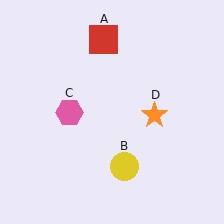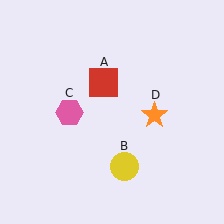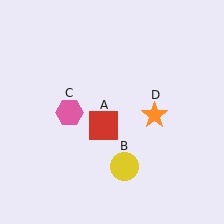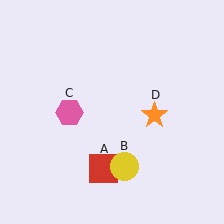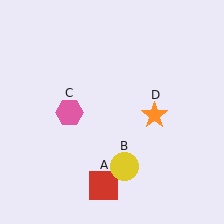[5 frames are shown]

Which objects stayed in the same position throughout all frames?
Yellow circle (object B) and pink hexagon (object C) and orange star (object D) remained stationary.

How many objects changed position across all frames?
1 object changed position: red square (object A).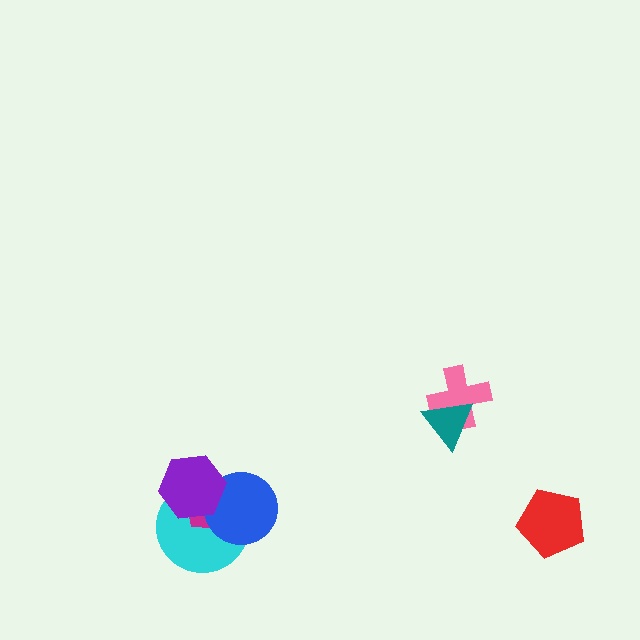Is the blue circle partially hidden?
Yes, it is partially covered by another shape.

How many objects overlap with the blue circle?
3 objects overlap with the blue circle.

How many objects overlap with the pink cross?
1 object overlaps with the pink cross.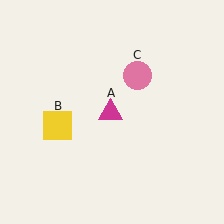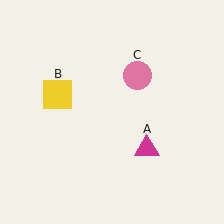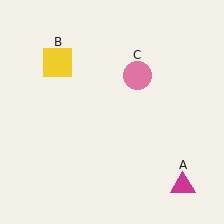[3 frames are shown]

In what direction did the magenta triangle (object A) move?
The magenta triangle (object A) moved down and to the right.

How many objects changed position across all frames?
2 objects changed position: magenta triangle (object A), yellow square (object B).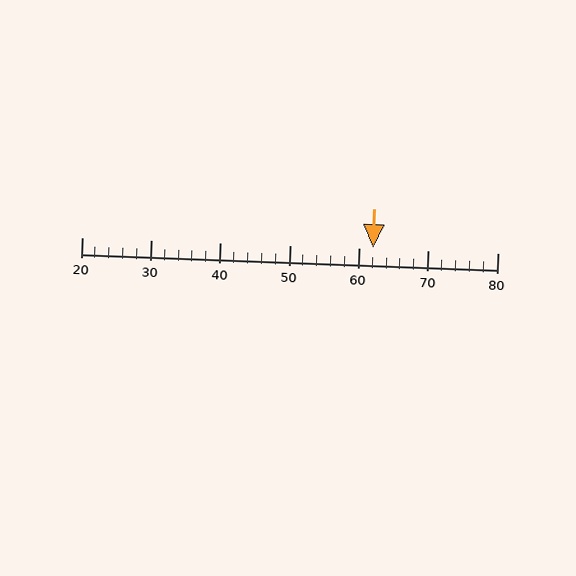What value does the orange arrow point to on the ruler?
The orange arrow points to approximately 62.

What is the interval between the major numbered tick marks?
The major tick marks are spaced 10 units apart.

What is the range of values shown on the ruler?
The ruler shows values from 20 to 80.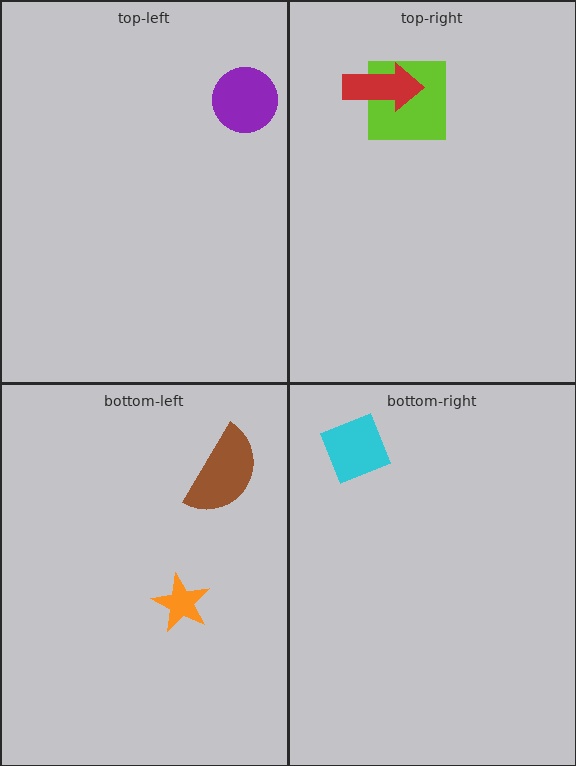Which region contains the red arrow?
The top-right region.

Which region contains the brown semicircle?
The bottom-left region.